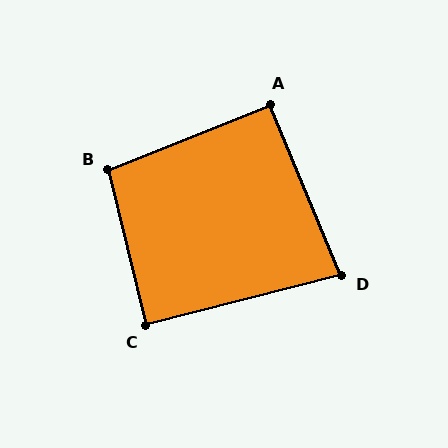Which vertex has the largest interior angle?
B, at approximately 98 degrees.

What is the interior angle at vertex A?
Approximately 91 degrees (approximately right).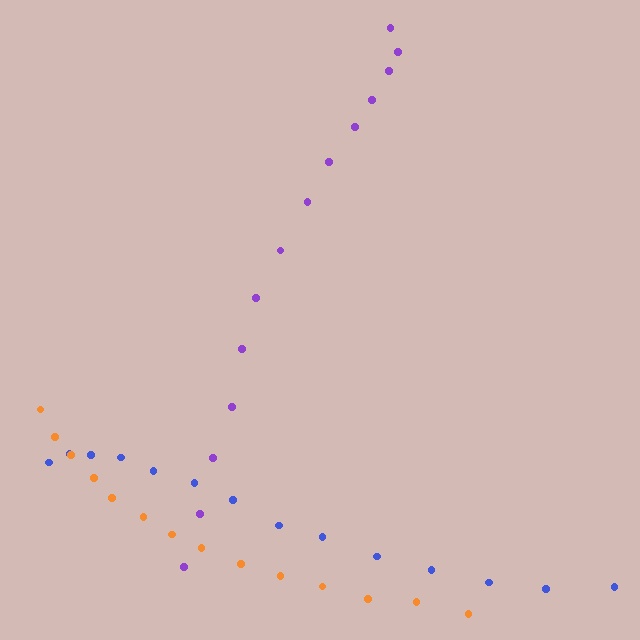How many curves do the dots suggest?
There are 3 distinct paths.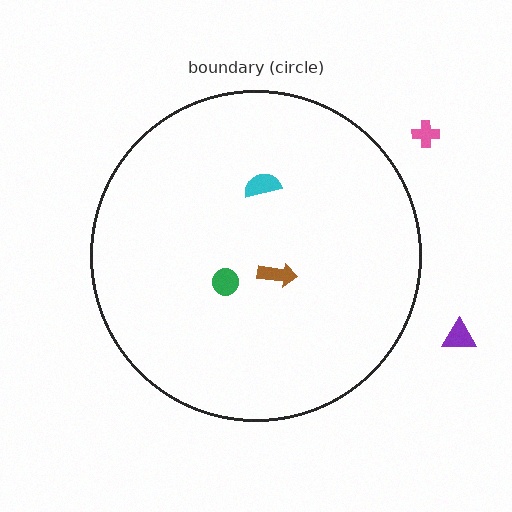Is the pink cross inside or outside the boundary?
Outside.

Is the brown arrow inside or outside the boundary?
Inside.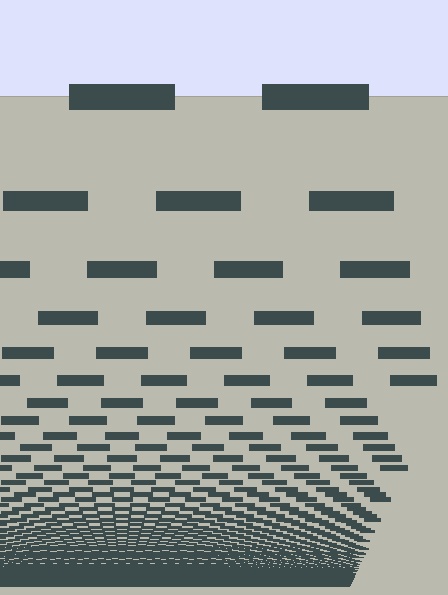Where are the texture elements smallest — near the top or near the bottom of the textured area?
Near the bottom.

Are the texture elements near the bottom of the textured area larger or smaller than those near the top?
Smaller. The gradient is inverted — elements near the bottom are smaller and denser.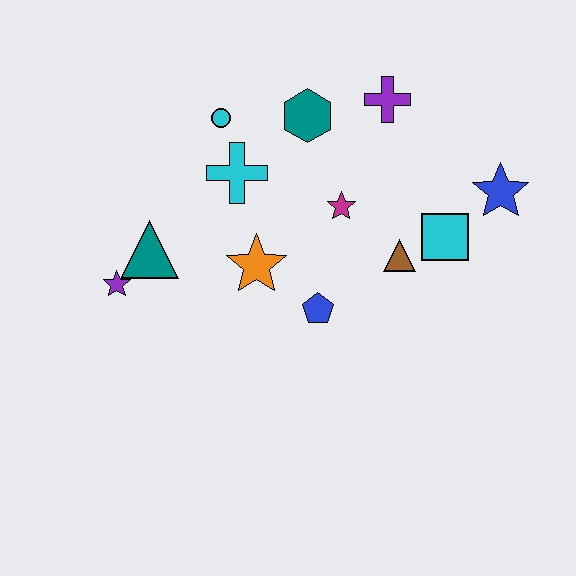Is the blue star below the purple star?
No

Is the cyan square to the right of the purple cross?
Yes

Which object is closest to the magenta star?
The brown triangle is closest to the magenta star.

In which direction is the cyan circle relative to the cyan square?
The cyan circle is to the left of the cyan square.